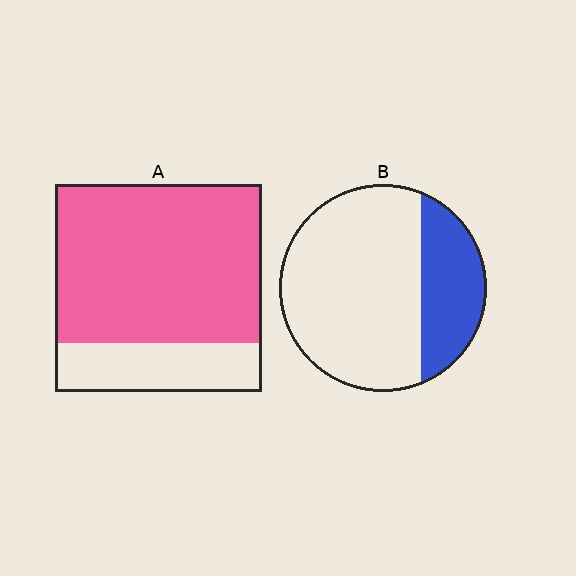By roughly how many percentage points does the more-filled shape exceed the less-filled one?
By roughly 50 percentage points (A over B).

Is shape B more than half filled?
No.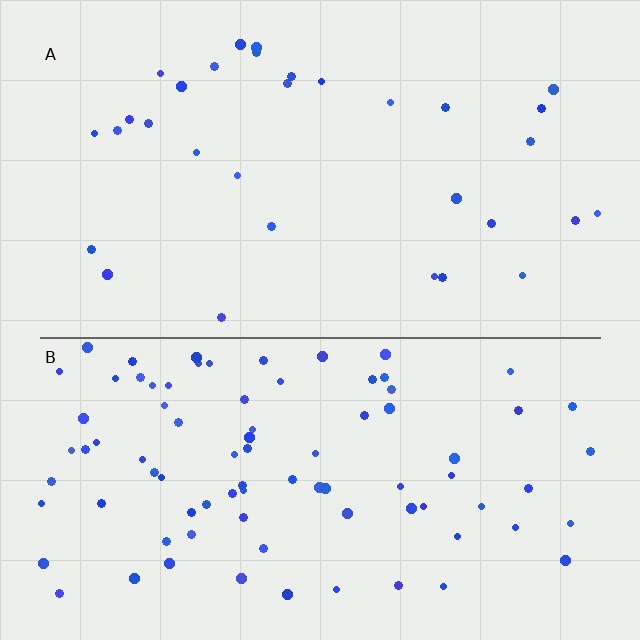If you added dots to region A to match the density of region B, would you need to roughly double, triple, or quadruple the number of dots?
Approximately triple.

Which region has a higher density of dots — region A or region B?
B (the bottom).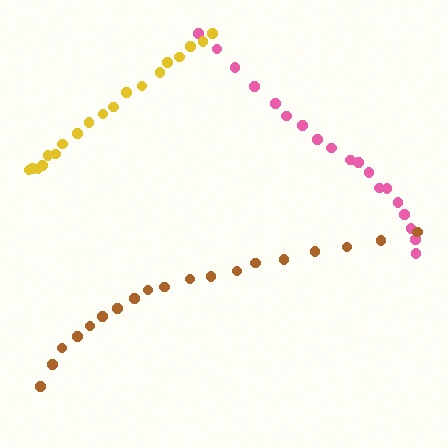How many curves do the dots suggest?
There are 3 distinct paths.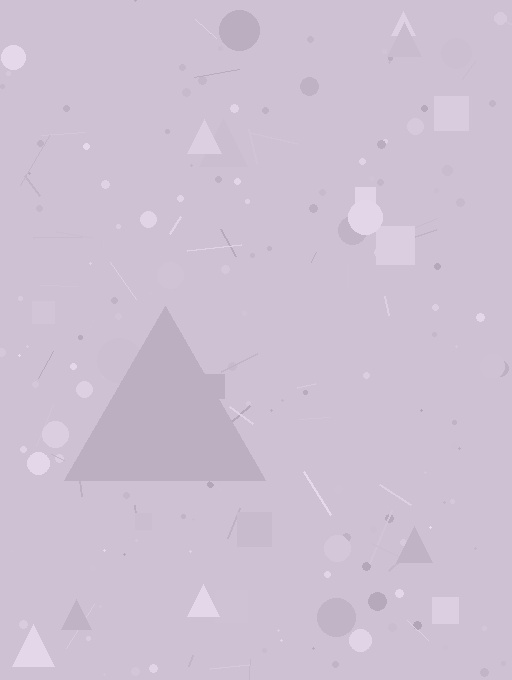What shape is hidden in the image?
A triangle is hidden in the image.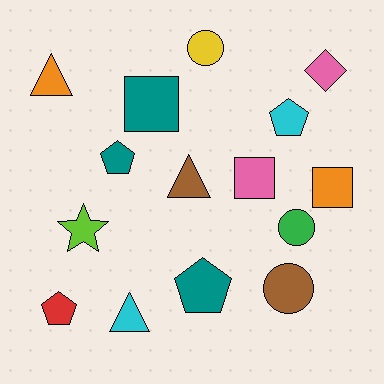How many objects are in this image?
There are 15 objects.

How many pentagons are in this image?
There are 4 pentagons.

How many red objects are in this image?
There is 1 red object.